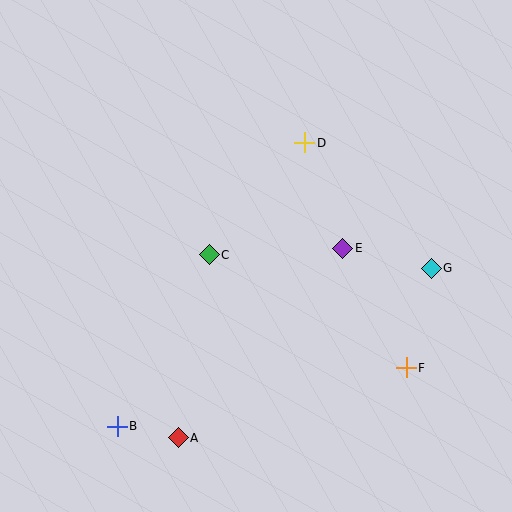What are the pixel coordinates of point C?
Point C is at (209, 255).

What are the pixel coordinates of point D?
Point D is at (305, 143).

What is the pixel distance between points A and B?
The distance between A and B is 62 pixels.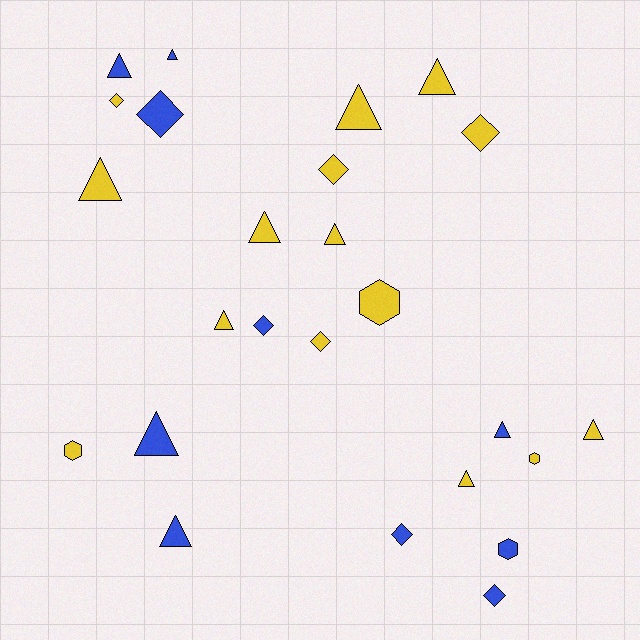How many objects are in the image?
There are 25 objects.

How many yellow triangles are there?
There are 8 yellow triangles.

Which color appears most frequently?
Yellow, with 15 objects.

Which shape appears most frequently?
Triangle, with 13 objects.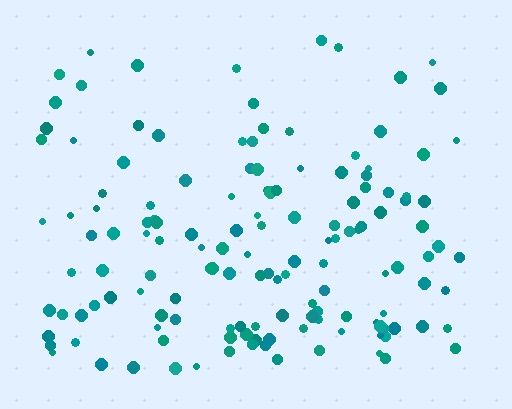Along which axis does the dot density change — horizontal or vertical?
Vertical.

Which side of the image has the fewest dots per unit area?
The top.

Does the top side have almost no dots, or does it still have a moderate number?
Still a moderate number, just noticeably fewer than the bottom.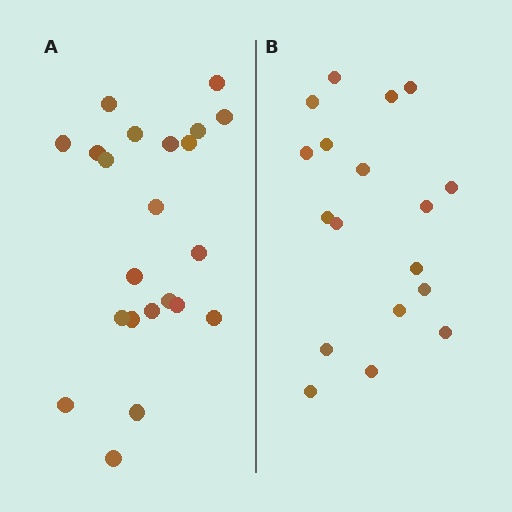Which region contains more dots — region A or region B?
Region A (the left region) has more dots.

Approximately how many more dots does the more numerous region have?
Region A has about 4 more dots than region B.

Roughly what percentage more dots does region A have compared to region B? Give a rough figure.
About 20% more.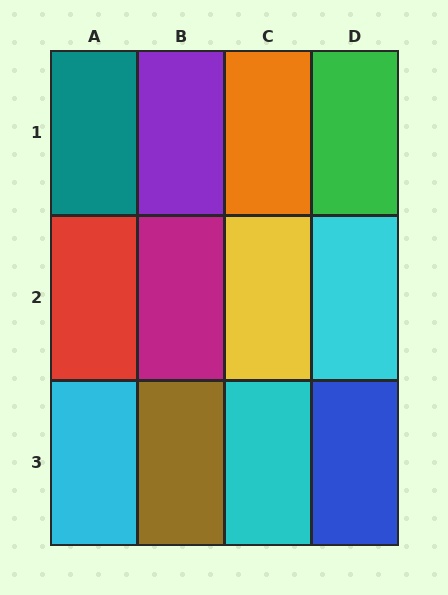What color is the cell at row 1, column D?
Green.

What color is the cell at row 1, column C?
Orange.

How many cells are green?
1 cell is green.